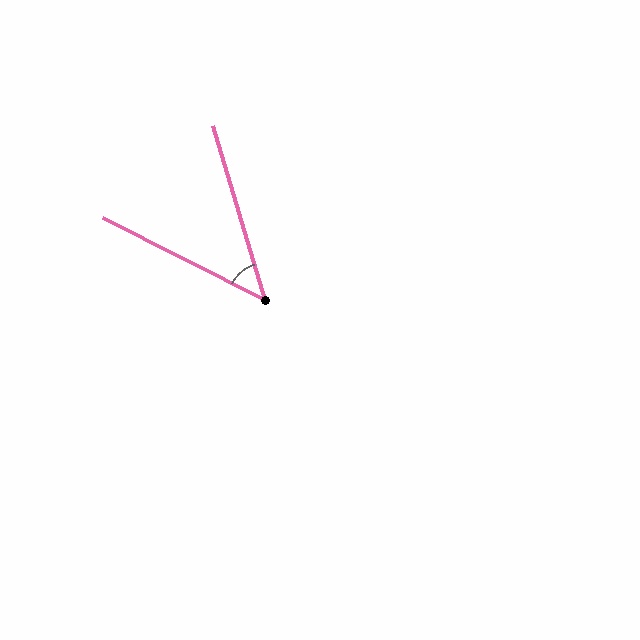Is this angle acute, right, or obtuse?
It is acute.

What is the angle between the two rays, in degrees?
Approximately 46 degrees.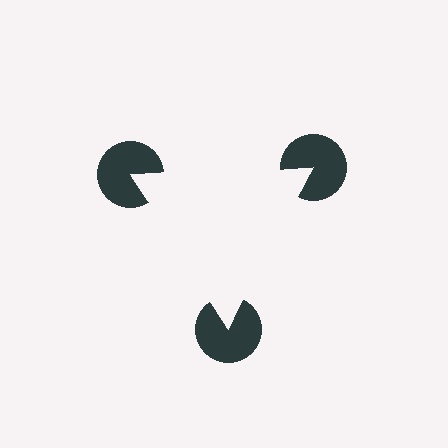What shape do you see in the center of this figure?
An illusory triangle — its edges are inferred from the aligned wedge cuts in the pac-man discs, not physically drawn.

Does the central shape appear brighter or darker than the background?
It typically appears slightly brighter than the background, even though no actual brightness change is drawn.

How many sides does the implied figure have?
3 sides.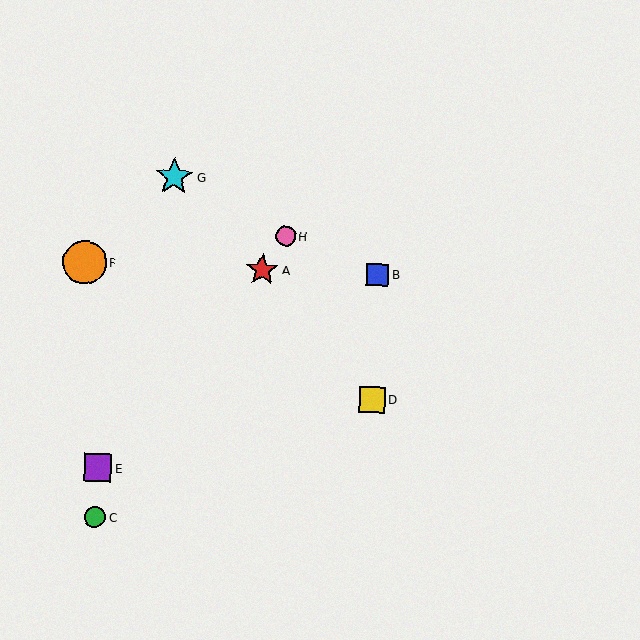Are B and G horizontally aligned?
No, B is at y≈275 and G is at y≈177.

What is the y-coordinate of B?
Object B is at y≈275.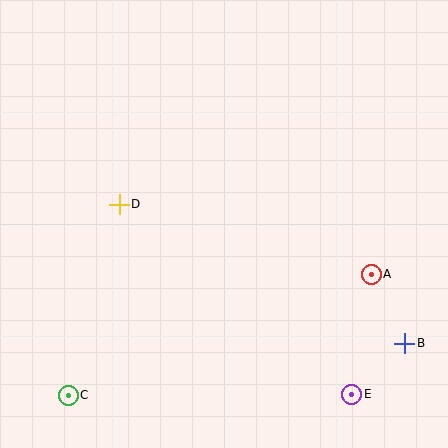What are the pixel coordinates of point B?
Point B is at (405, 343).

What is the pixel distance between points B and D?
The distance between B and D is 318 pixels.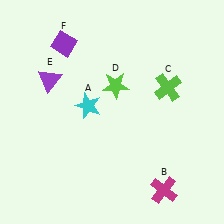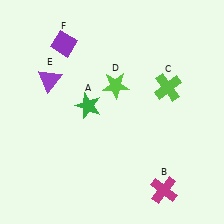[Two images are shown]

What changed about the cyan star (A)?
In Image 1, A is cyan. In Image 2, it changed to green.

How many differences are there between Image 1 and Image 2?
There is 1 difference between the two images.